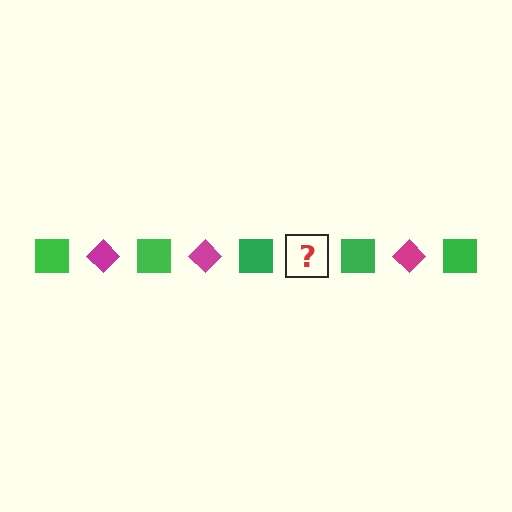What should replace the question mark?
The question mark should be replaced with a magenta diamond.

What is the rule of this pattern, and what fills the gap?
The rule is that the pattern alternates between green square and magenta diamond. The gap should be filled with a magenta diamond.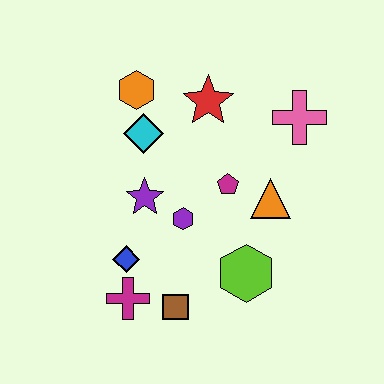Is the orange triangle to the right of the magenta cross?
Yes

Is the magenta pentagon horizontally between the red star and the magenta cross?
No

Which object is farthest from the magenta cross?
The pink cross is farthest from the magenta cross.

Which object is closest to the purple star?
The purple hexagon is closest to the purple star.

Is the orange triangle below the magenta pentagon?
Yes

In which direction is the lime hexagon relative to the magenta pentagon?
The lime hexagon is below the magenta pentagon.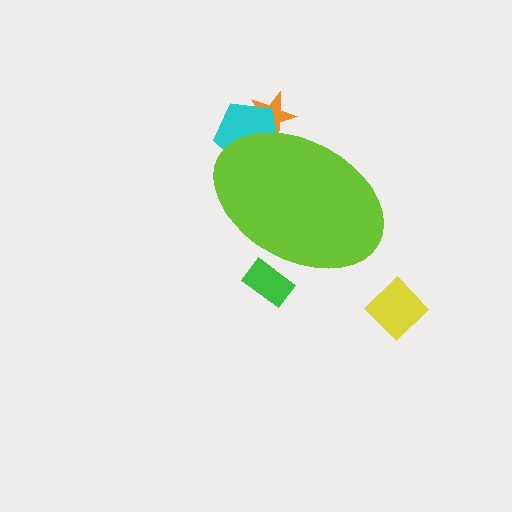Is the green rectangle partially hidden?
Yes, the green rectangle is partially hidden behind the lime ellipse.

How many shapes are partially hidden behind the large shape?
3 shapes are partially hidden.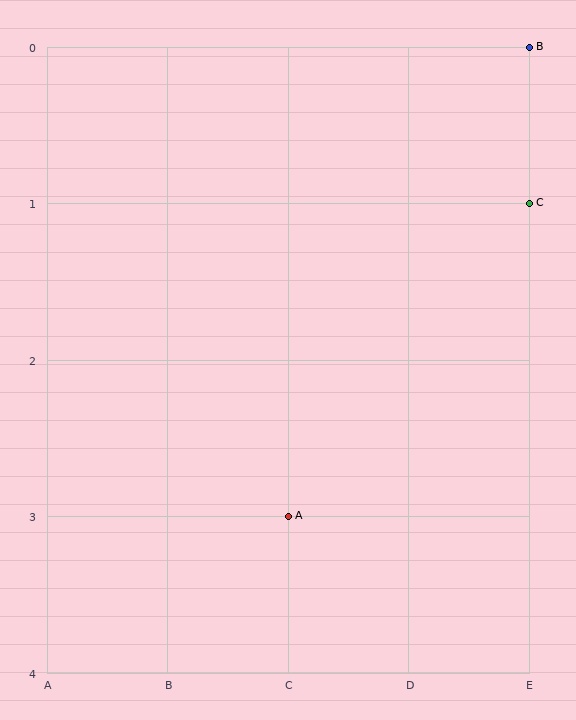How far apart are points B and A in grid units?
Points B and A are 2 columns and 3 rows apart (about 3.6 grid units diagonally).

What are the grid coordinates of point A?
Point A is at grid coordinates (C, 3).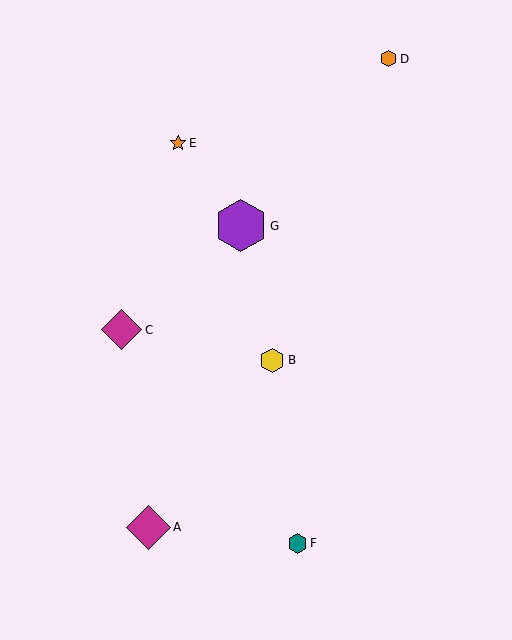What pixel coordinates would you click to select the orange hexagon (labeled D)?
Click at (389, 59) to select the orange hexagon D.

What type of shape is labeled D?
Shape D is an orange hexagon.